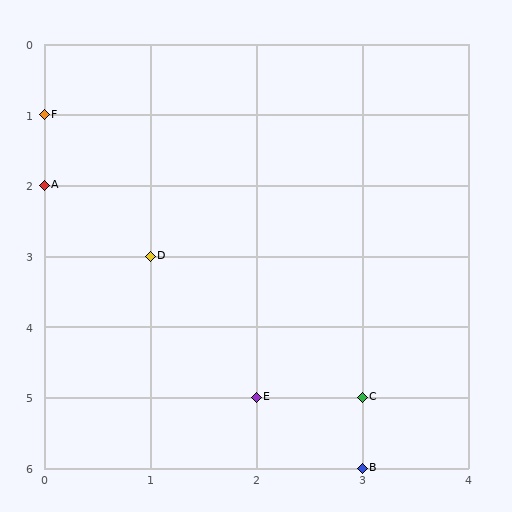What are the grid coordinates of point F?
Point F is at grid coordinates (0, 1).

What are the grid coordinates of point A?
Point A is at grid coordinates (0, 2).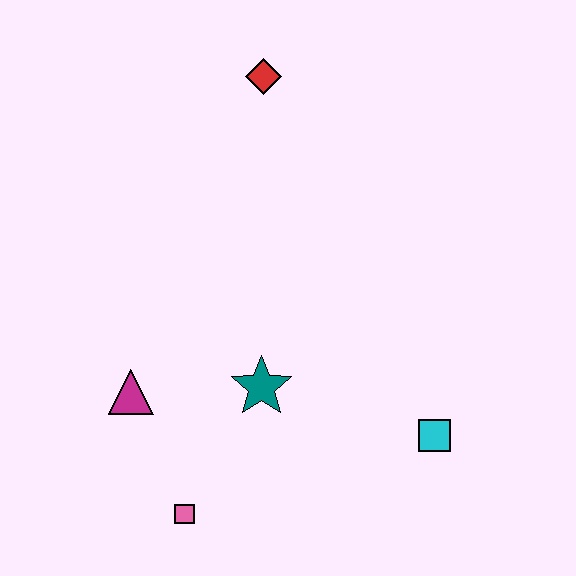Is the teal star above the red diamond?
No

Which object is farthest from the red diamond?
The pink square is farthest from the red diamond.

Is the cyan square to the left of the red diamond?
No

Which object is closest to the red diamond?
The teal star is closest to the red diamond.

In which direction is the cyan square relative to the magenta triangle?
The cyan square is to the right of the magenta triangle.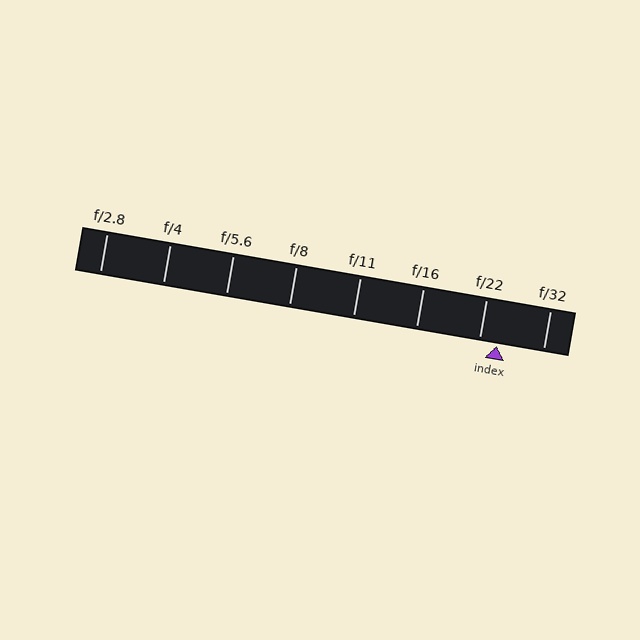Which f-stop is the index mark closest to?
The index mark is closest to f/22.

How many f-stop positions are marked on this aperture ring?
There are 8 f-stop positions marked.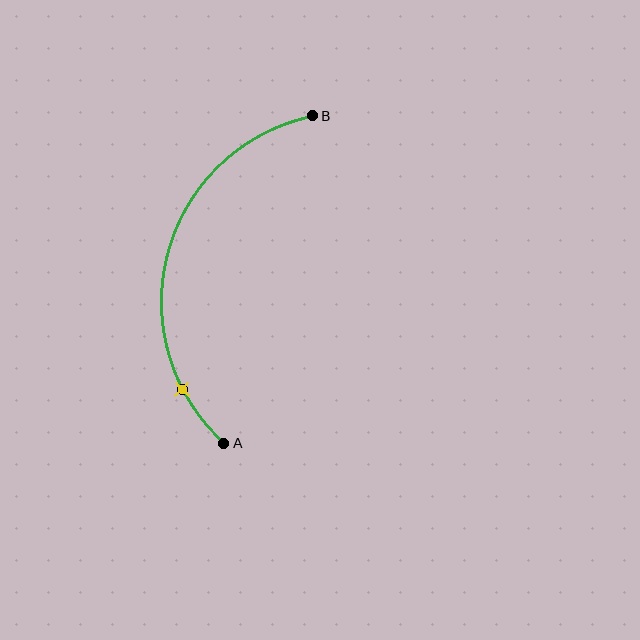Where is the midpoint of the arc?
The arc midpoint is the point on the curve farthest from the straight line joining A and B. It sits to the left of that line.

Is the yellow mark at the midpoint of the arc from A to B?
No. The yellow mark lies on the arc but is closer to endpoint A. The arc midpoint would be at the point on the curve equidistant along the arc from both A and B.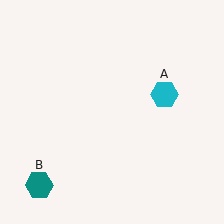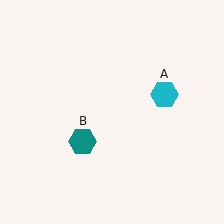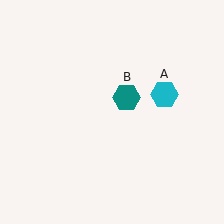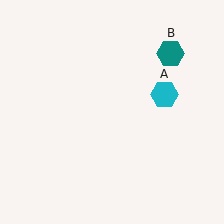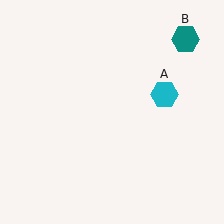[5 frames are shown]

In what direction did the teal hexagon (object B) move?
The teal hexagon (object B) moved up and to the right.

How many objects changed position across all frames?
1 object changed position: teal hexagon (object B).